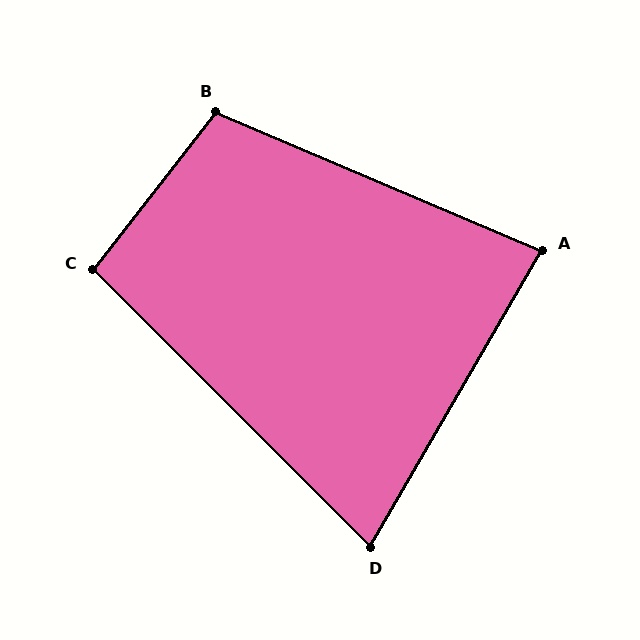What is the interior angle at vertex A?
Approximately 83 degrees (acute).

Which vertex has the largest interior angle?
B, at approximately 105 degrees.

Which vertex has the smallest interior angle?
D, at approximately 75 degrees.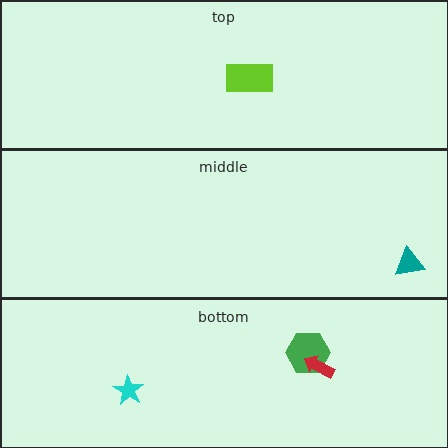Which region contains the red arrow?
The bottom region.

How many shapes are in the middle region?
1.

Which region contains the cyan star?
The bottom region.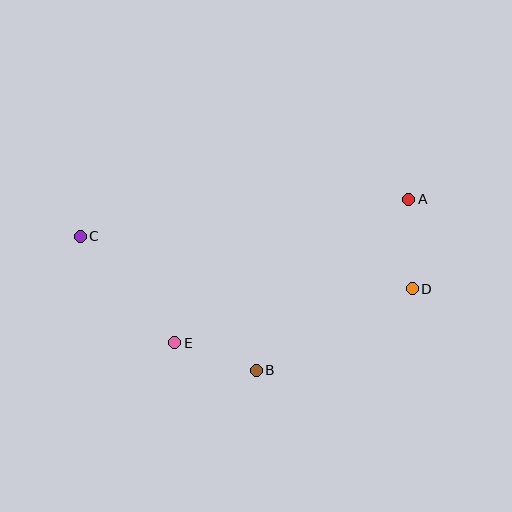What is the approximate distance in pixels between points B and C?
The distance between B and C is approximately 221 pixels.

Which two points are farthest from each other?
Points C and D are farthest from each other.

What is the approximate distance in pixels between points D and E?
The distance between D and E is approximately 244 pixels.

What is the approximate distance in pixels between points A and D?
The distance between A and D is approximately 89 pixels.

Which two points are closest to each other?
Points B and E are closest to each other.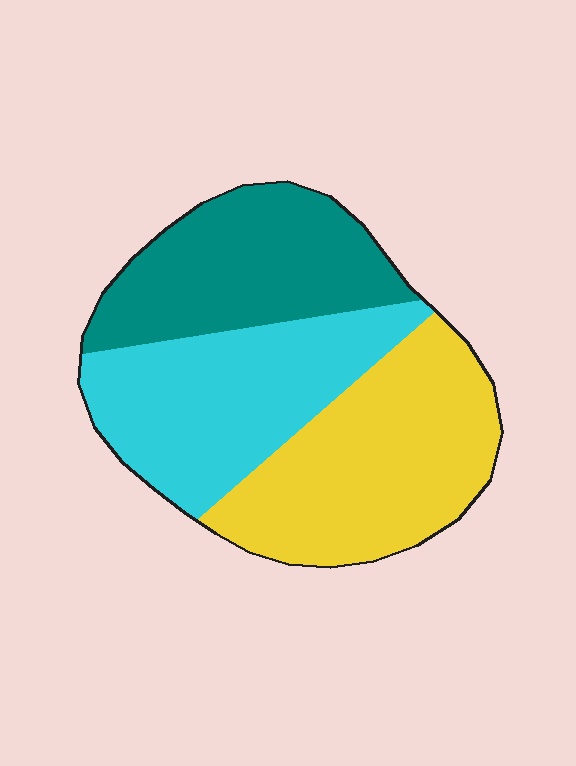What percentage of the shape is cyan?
Cyan covers about 35% of the shape.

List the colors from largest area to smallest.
From largest to smallest: yellow, cyan, teal.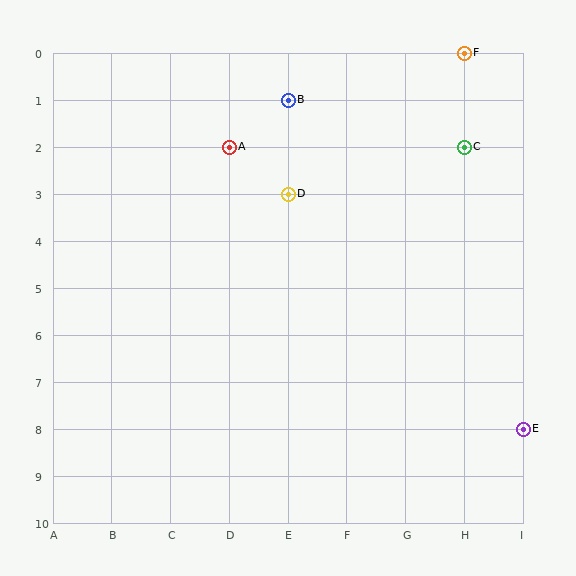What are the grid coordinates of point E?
Point E is at grid coordinates (I, 8).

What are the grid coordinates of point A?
Point A is at grid coordinates (D, 2).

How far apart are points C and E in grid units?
Points C and E are 1 column and 6 rows apart (about 6.1 grid units diagonally).